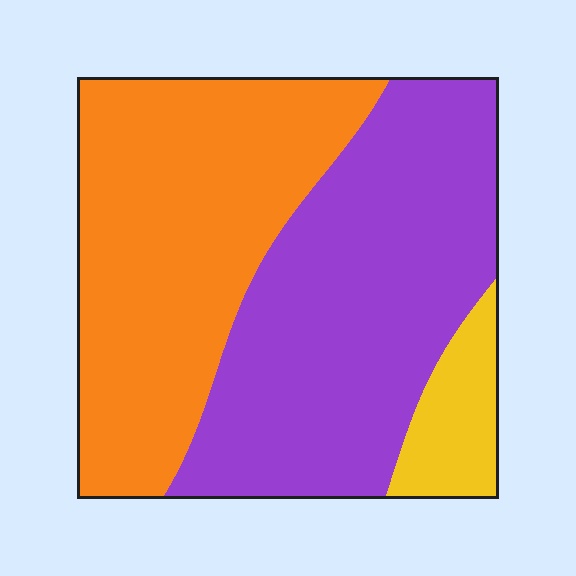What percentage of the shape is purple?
Purple takes up about one half (1/2) of the shape.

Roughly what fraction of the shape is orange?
Orange covers 44% of the shape.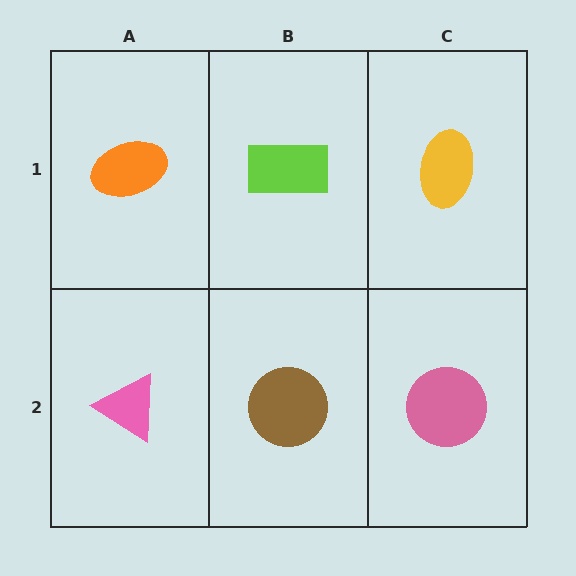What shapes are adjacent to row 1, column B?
A brown circle (row 2, column B), an orange ellipse (row 1, column A), a yellow ellipse (row 1, column C).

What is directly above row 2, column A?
An orange ellipse.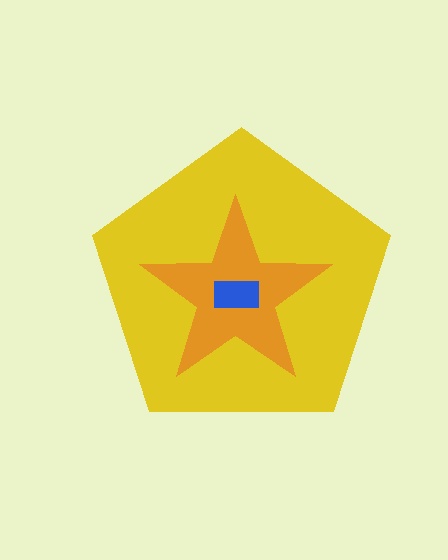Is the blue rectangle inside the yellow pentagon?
Yes.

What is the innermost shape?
The blue rectangle.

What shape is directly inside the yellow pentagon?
The orange star.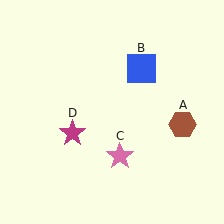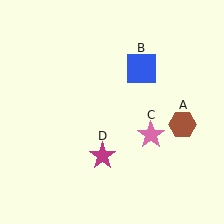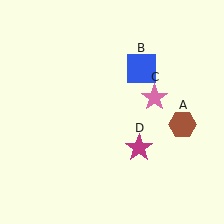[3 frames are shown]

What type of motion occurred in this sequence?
The pink star (object C), magenta star (object D) rotated counterclockwise around the center of the scene.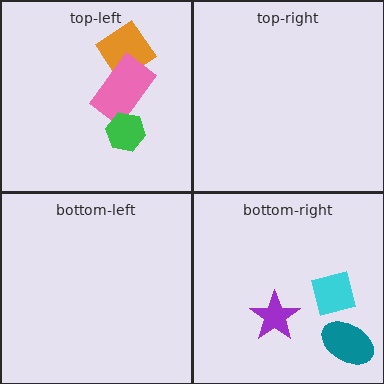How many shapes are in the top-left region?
3.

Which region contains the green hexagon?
The top-left region.